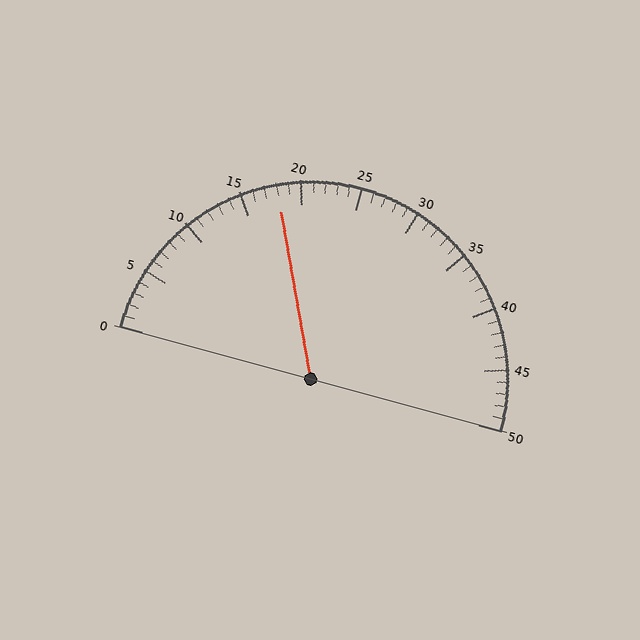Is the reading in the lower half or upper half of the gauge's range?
The reading is in the lower half of the range (0 to 50).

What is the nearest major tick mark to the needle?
The nearest major tick mark is 20.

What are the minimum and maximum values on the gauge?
The gauge ranges from 0 to 50.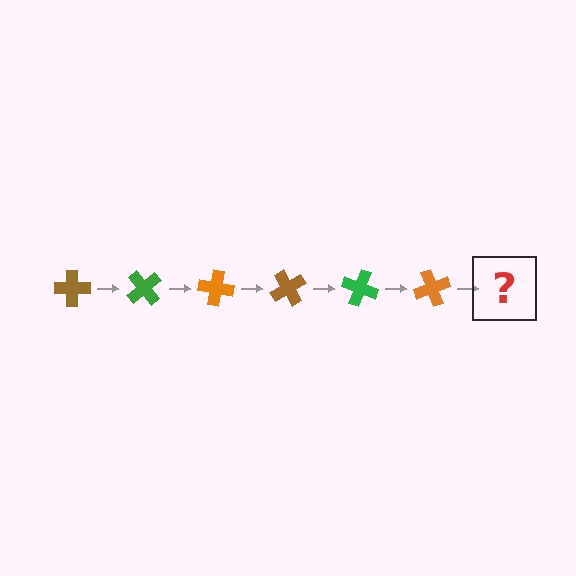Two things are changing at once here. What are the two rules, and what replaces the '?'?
The two rules are that it rotates 50 degrees each step and the color cycles through brown, green, and orange. The '?' should be a brown cross, rotated 300 degrees from the start.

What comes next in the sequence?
The next element should be a brown cross, rotated 300 degrees from the start.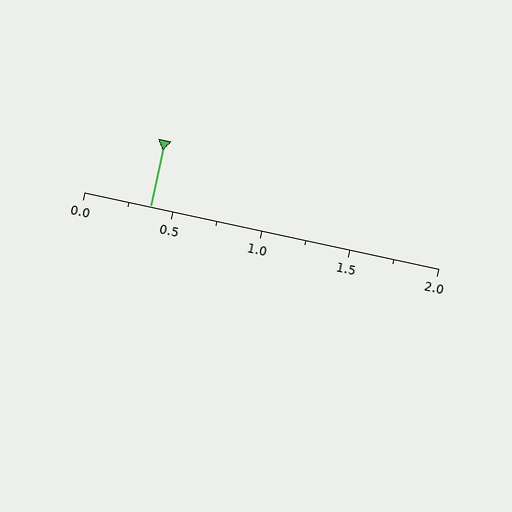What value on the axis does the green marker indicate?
The marker indicates approximately 0.38.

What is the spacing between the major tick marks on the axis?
The major ticks are spaced 0.5 apart.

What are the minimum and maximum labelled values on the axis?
The axis runs from 0.0 to 2.0.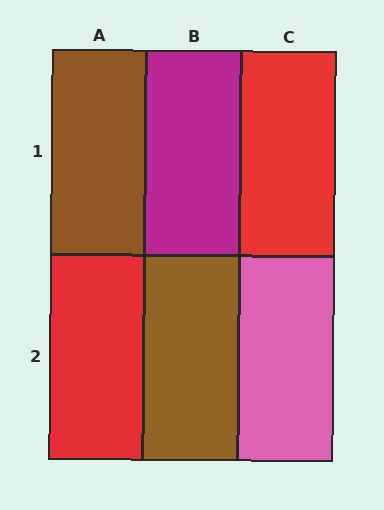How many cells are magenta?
1 cell is magenta.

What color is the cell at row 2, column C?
Pink.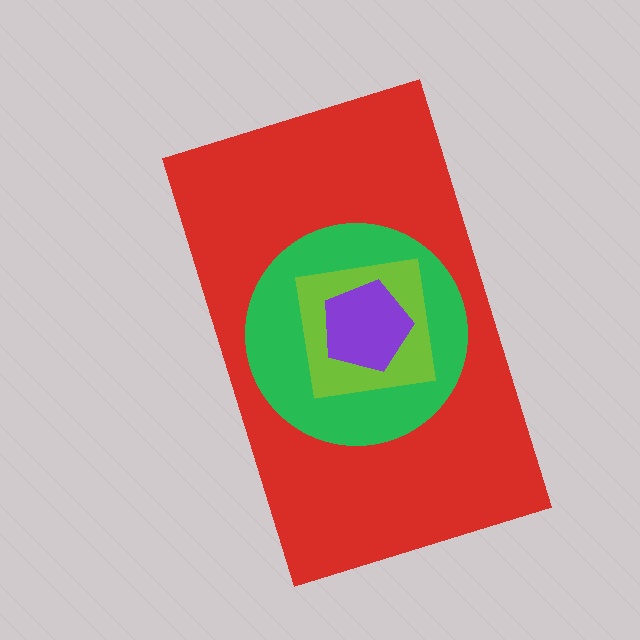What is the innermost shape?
The purple pentagon.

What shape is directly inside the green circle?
The lime square.